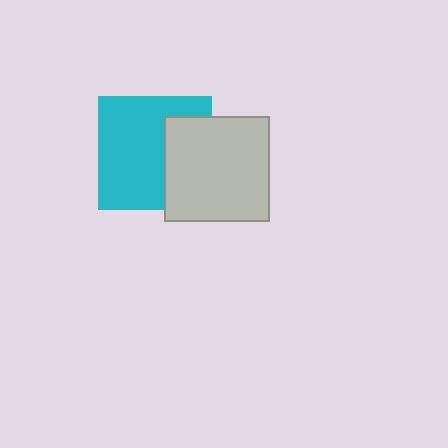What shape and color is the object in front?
The object in front is a light gray square.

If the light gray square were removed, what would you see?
You would see the complete cyan square.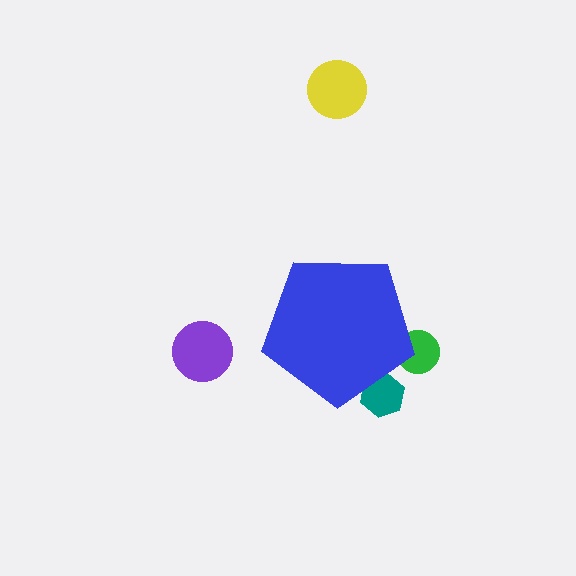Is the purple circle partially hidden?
No, the purple circle is fully visible.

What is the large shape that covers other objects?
A blue pentagon.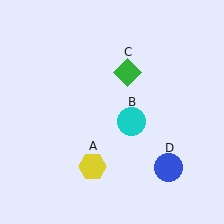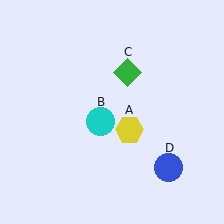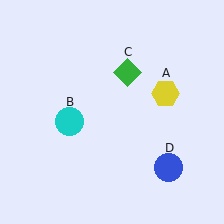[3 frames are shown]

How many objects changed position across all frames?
2 objects changed position: yellow hexagon (object A), cyan circle (object B).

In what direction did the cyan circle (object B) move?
The cyan circle (object B) moved left.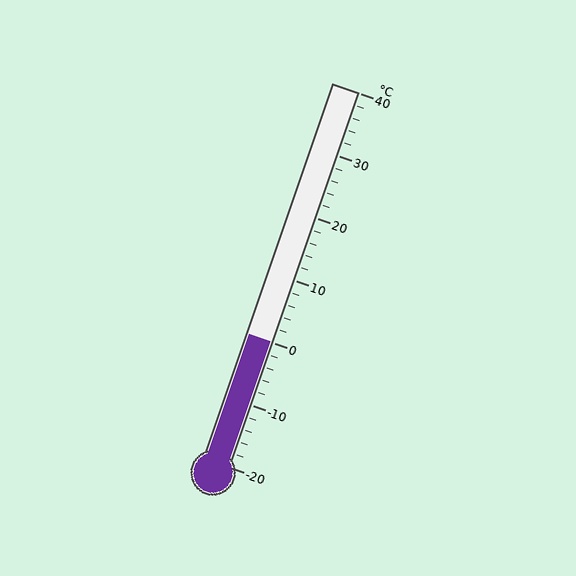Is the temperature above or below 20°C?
The temperature is below 20°C.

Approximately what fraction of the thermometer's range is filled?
The thermometer is filled to approximately 35% of its range.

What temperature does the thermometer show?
The thermometer shows approximately 0°C.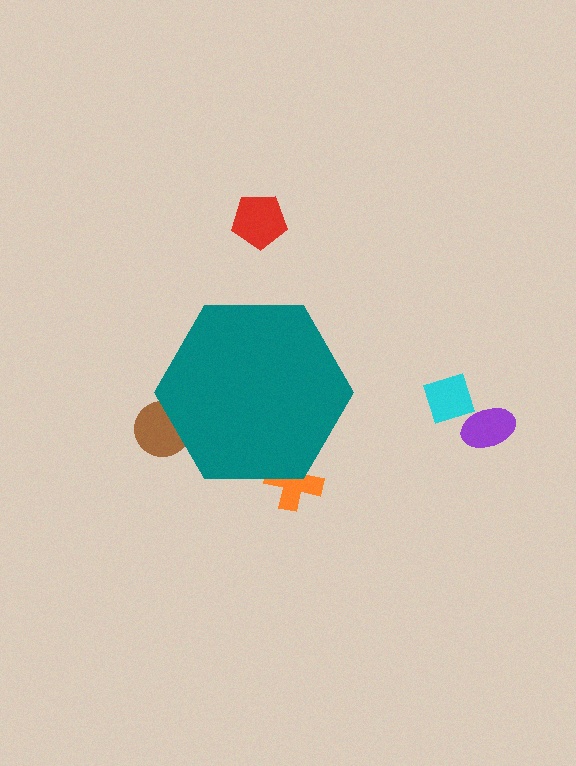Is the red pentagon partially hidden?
No, the red pentagon is fully visible.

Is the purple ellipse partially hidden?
No, the purple ellipse is fully visible.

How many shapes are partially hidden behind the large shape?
2 shapes are partially hidden.